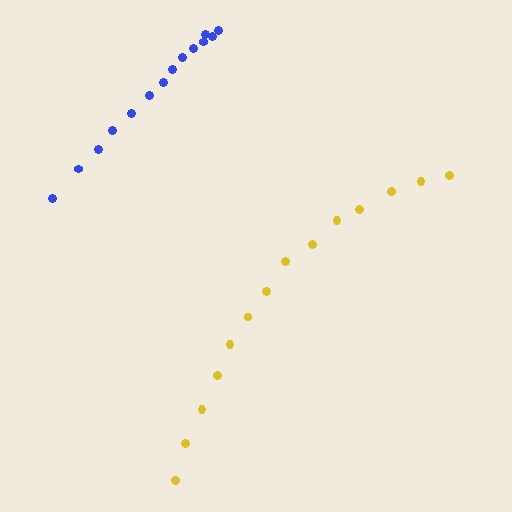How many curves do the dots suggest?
There are 2 distinct paths.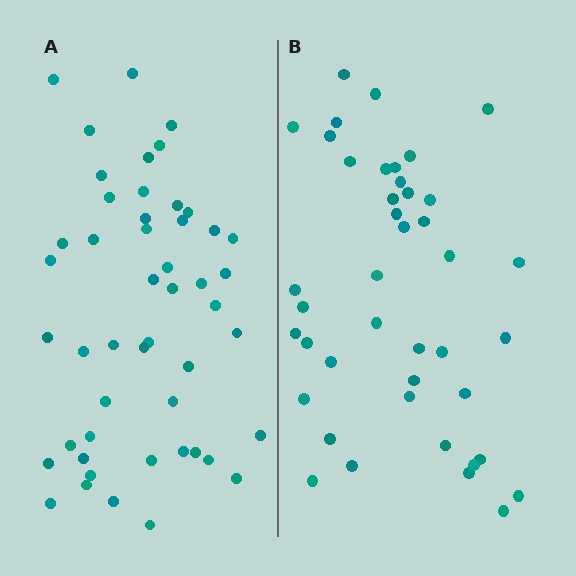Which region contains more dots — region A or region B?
Region A (the left region) has more dots.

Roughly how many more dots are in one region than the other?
Region A has roughly 8 or so more dots than region B.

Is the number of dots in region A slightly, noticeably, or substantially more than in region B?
Region A has only slightly more — the two regions are fairly close. The ratio is roughly 1.2 to 1.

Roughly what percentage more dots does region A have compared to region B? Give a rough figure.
About 15% more.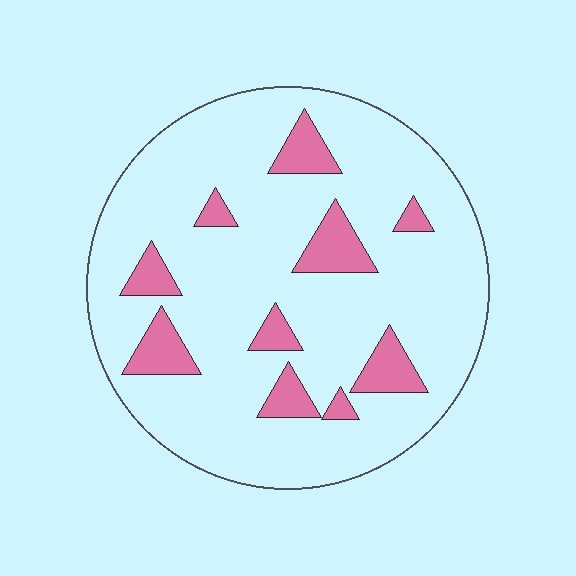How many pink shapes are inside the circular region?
10.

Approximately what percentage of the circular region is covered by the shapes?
Approximately 15%.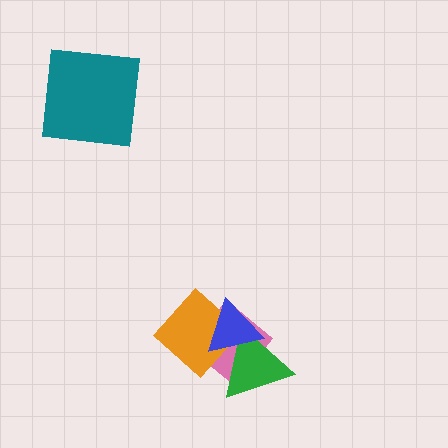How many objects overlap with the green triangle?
3 objects overlap with the green triangle.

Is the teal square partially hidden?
No, no other shape covers it.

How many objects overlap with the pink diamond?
3 objects overlap with the pink diamond.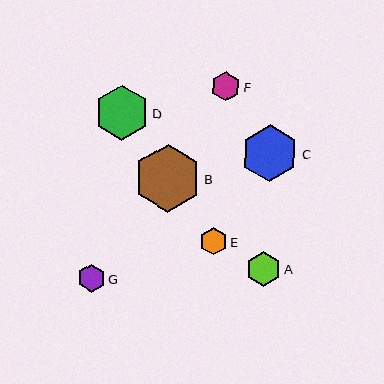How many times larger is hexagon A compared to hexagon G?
Hexagon A is approximately 1.3 times the size of hexagon G.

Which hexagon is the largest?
Hexagon B is the largest with a size of approximately 67 pixels.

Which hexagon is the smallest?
Hexagon E is the smallest with a size of approximately 27 pixels.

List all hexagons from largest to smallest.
From largest to smallest: B, C, D, A, F, G, E.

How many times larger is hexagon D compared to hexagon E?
Hexagon D is approximately 2.0 times the size of hexagon E.